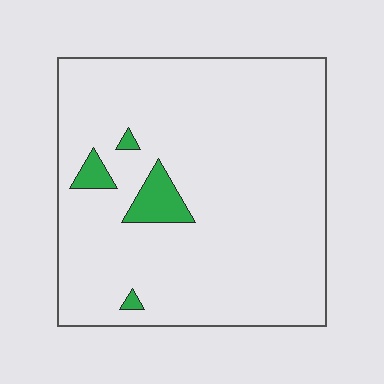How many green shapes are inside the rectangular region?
4.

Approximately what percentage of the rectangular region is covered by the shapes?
Approximately 5%.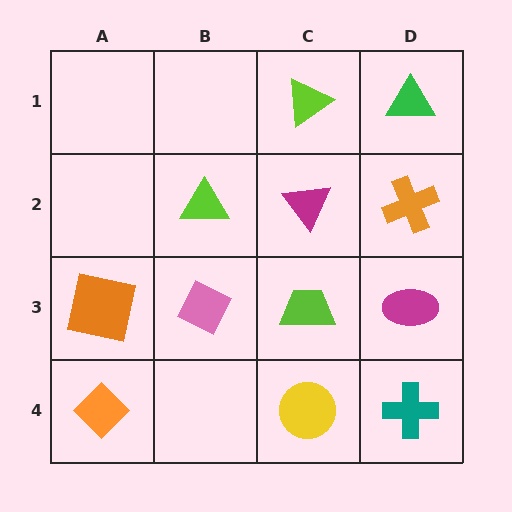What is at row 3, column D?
A magenta ellipse.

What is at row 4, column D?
A teal cross.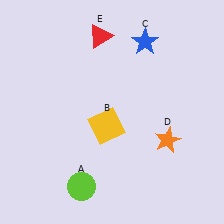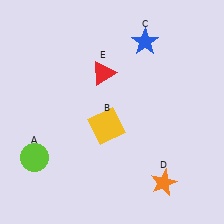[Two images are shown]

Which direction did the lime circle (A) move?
The lime circle (A) moved left.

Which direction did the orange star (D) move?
The orange star (D) moved down.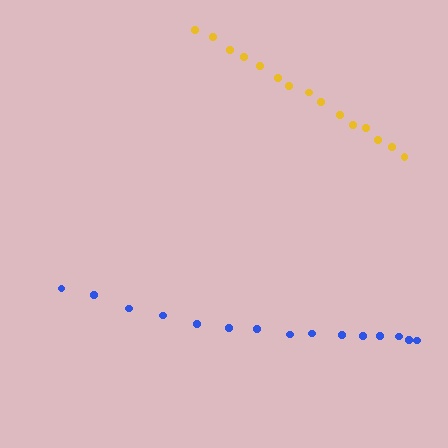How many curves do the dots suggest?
There are 2 distinct paths.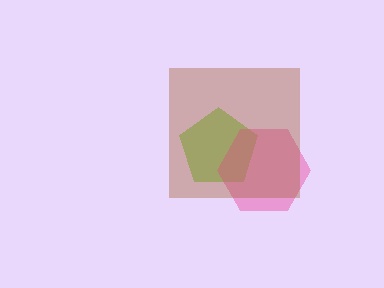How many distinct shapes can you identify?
There are 3 distinct shapes: a lime pentagon, a pink hexagon, a brown square.